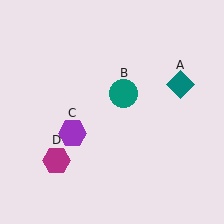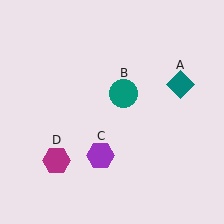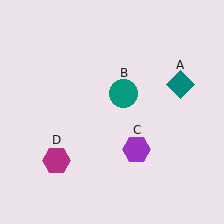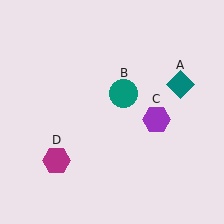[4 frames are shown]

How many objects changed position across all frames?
1 object changed position: purple hexagon (object C).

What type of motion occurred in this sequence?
The purple hexagon (object C) rotated counterclockwise around the center of the scene.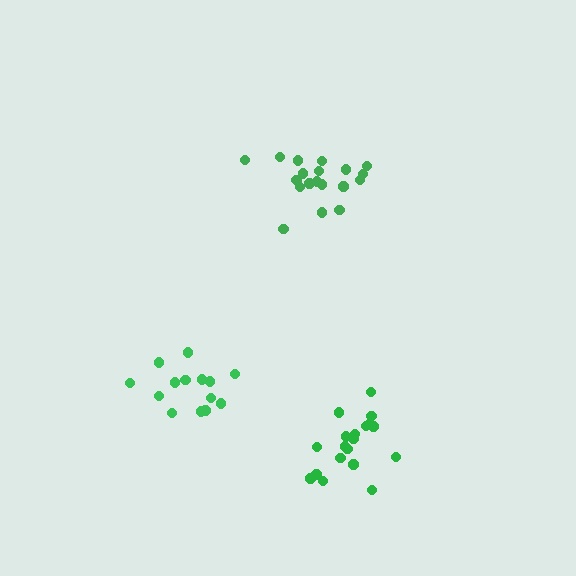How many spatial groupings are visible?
There are 3 spatial groupings.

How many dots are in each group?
Group 1: 19 dots, Group 2: 14 dots, Group 3: 19 dots (52 total).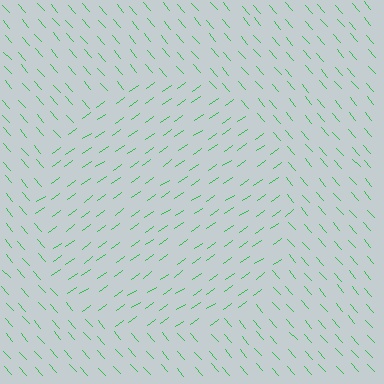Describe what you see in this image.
The image is filled with small green line segments. A circle region in the image has lines oriented differently from the surrounding lines, creating a visible texture boundary.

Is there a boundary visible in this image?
Yes, there is a texture boundary formed by a change in line orientation.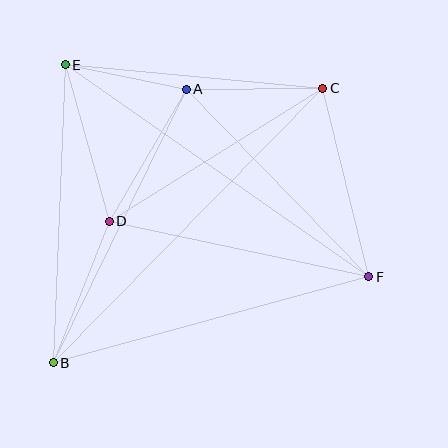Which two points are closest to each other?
Points A and E are closest to each other.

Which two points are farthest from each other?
Points B and C are farthest from each other.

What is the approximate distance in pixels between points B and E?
The distance between B and E is approximately 298 pixels.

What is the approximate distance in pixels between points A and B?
The distance between A and B is approximately 304 pixels.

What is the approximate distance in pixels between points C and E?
The distance between C and E is approximately 258 pixels.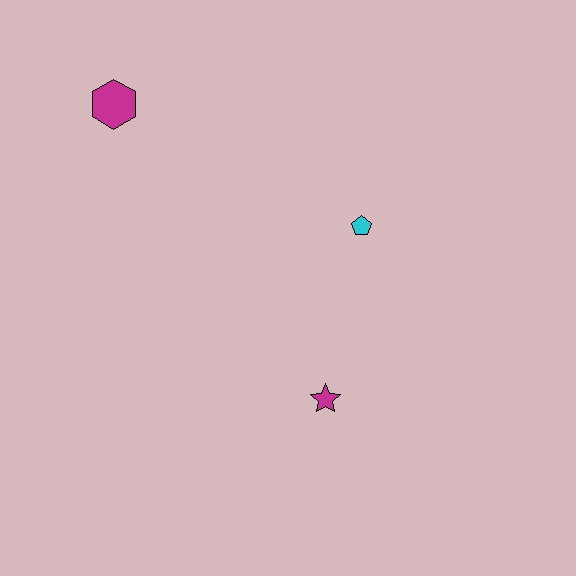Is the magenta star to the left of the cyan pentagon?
Yes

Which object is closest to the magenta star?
The cyan pentagon is closest to the magenta star.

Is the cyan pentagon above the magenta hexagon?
No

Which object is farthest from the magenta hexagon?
The magenta star is farthest from the magenta hexagon.